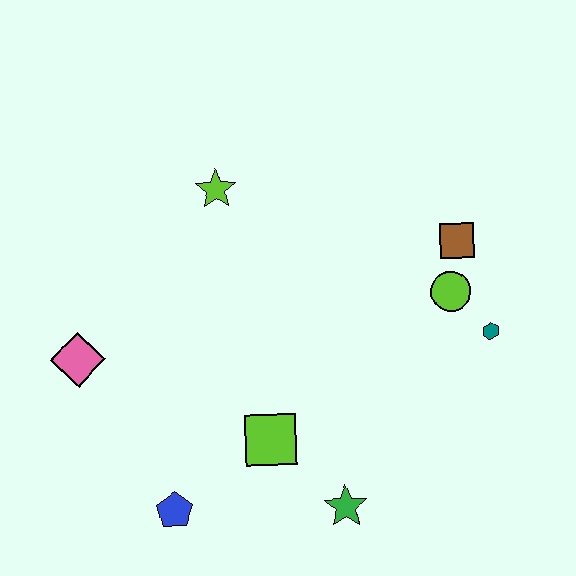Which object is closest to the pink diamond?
The blue pentagon is closest to the pink diamond.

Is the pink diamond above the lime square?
Yes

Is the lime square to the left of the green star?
Yes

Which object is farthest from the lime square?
The brown square is farthest from the lime square.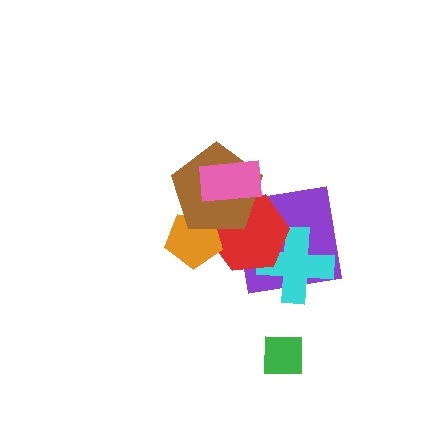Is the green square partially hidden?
No, no other shape covers it.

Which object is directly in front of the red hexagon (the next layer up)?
The orange pentagon is directly in front of the red hexagon.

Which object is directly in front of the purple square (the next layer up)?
The cyan cross is directly in front of the purple square.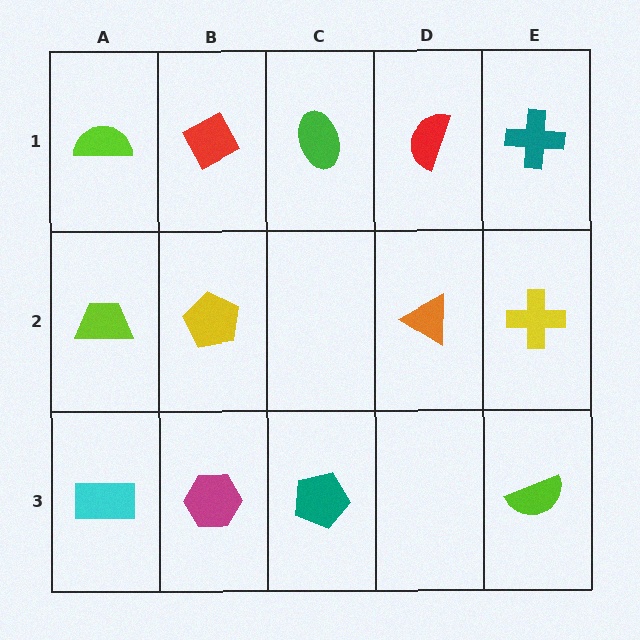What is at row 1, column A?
A lime semicircle.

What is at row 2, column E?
A yellow cross.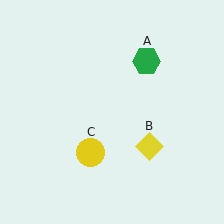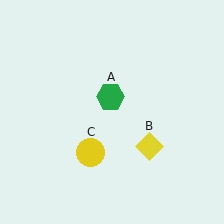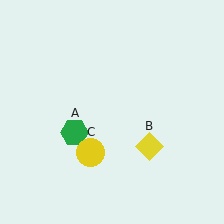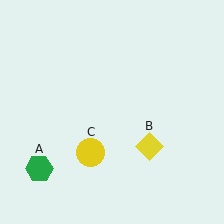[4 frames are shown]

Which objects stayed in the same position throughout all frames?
Yellow diamond (object B) and yellow circle (object C) remained stationary.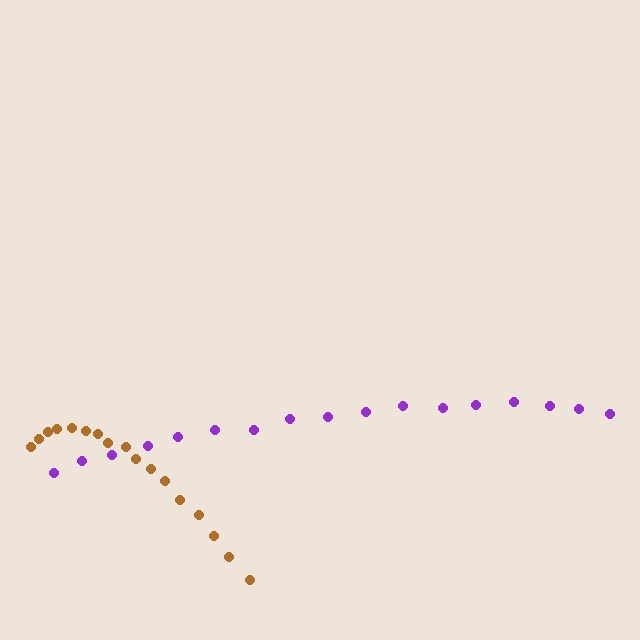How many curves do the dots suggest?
There are 2 distinct paths.